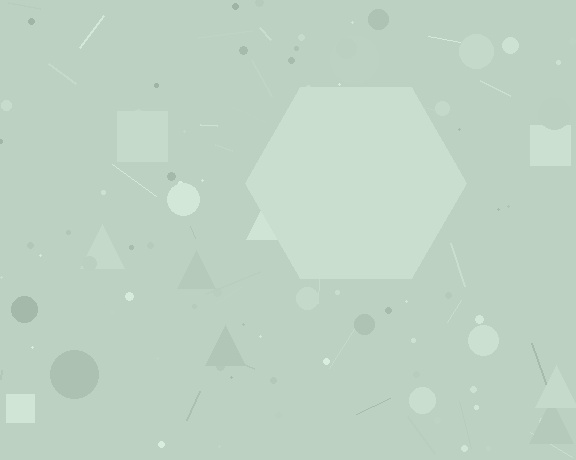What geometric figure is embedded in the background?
A hexagon is embedded in the background.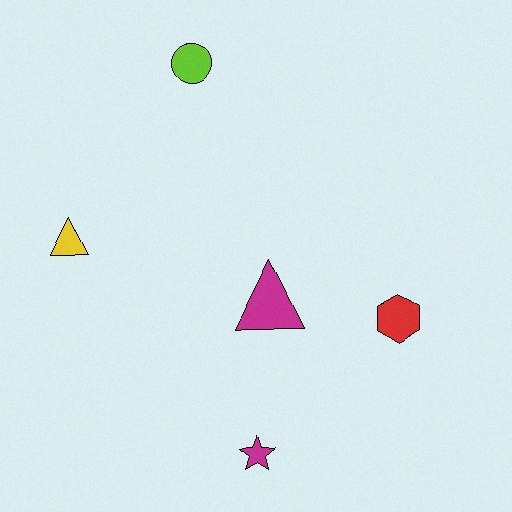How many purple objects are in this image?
There are no purple objects.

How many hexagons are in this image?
There is 1 hexagon.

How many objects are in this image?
There are 5 objects.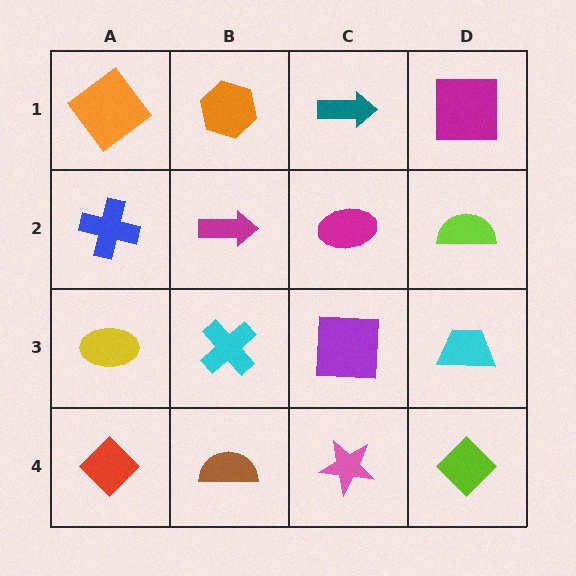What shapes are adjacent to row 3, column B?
A magenta arrow (row 2, column B), a brown semicircle (row 4, column B), a yellow ellipse (row 3, column A), a purple square (row 3, column C).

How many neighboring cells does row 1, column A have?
2.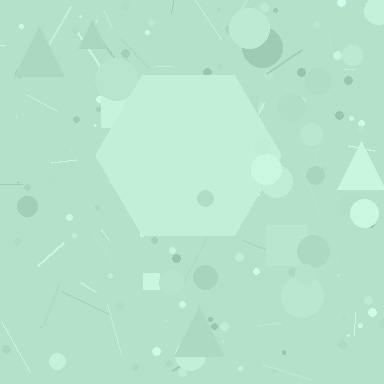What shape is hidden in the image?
A hexagon is hidden in the image.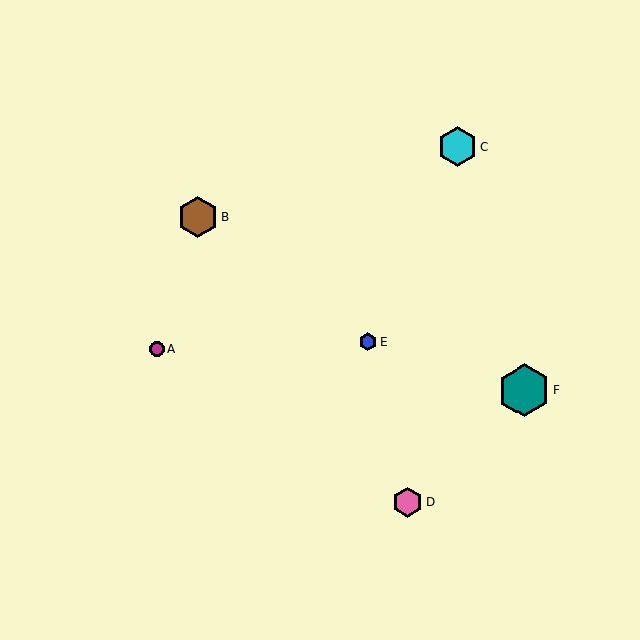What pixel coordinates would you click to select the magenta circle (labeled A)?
Click at (157, 349) to select the magenta circle A.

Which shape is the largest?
The teal hexagon (labeled F) is the largest.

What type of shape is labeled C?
Shape C is a cyan hexagon.